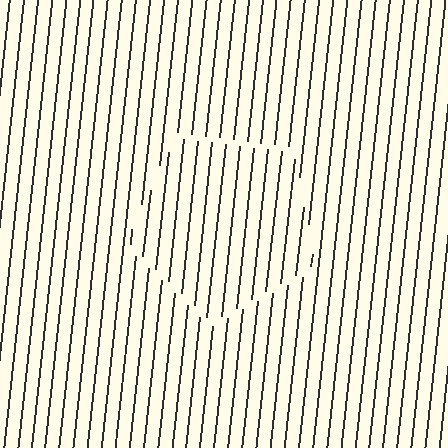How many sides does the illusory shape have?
5 sides — the line-ends trace a pentagon.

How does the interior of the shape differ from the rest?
The interior of the shape contains the same grating, shifted by half a period — the contour is defined by the phase discontinuity where line-ends from the inner and outer gratings abut.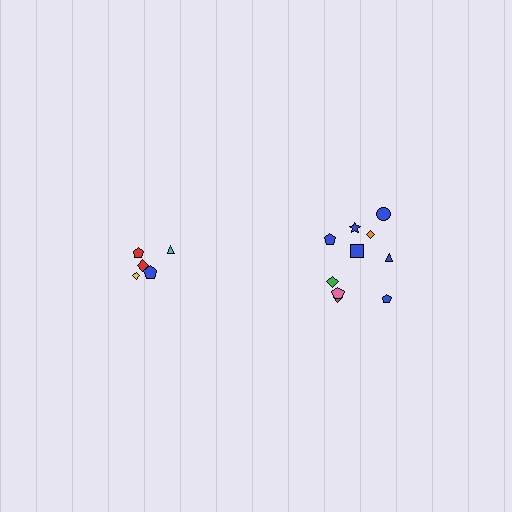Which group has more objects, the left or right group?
The right group.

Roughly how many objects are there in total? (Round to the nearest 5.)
Roughly 15 objects in total.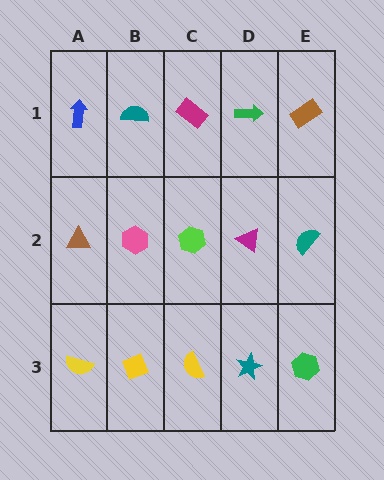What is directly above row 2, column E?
A brown rectangle.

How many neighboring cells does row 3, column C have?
3.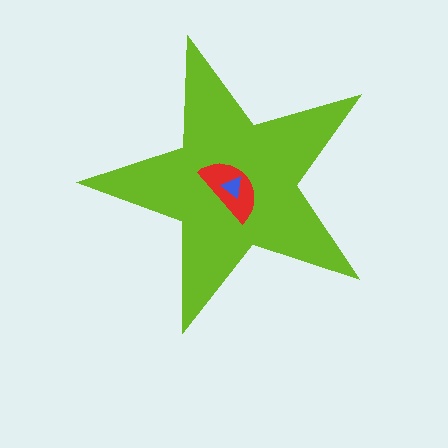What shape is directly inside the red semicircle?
The blue triangle.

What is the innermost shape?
The blue triangle.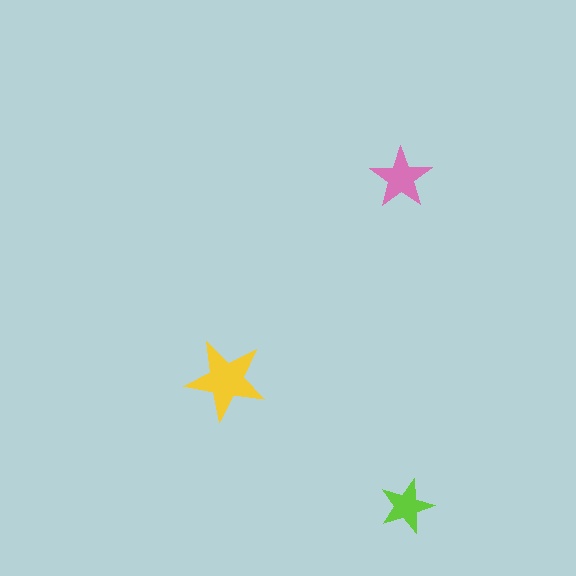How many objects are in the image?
There are 3 objects in the image.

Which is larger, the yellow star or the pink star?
The yellow one.